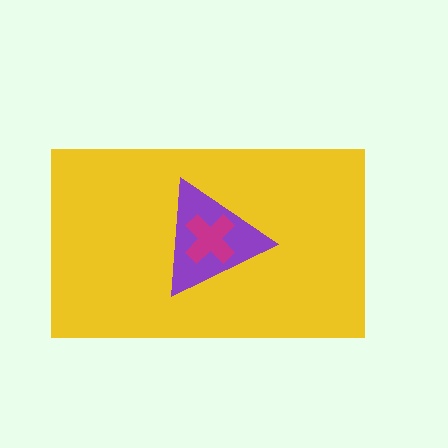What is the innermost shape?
The magenta cross.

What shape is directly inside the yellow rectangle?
The purple triangle.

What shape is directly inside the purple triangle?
The magenta cross.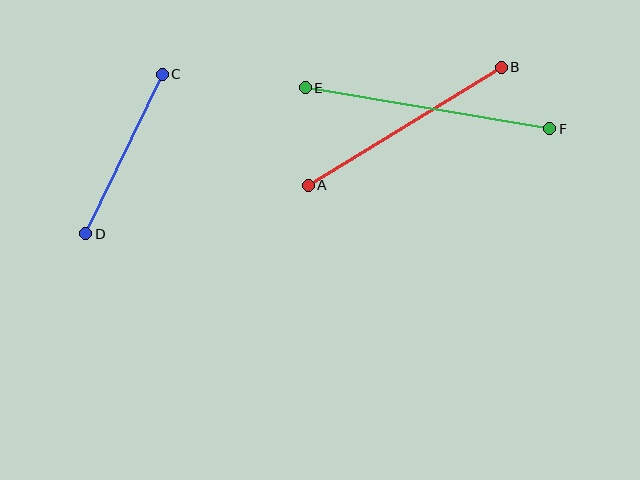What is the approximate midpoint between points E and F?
The midpoint is at approximately (428, 108) pixels.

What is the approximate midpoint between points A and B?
The midpoint is at approximately (405, 126) pixels.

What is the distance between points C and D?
The distance is approximately 177 pixels.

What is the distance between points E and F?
The distance is approximately 248 pixels.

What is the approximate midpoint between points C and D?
The midpoint is at approximately (124, 154) pixels.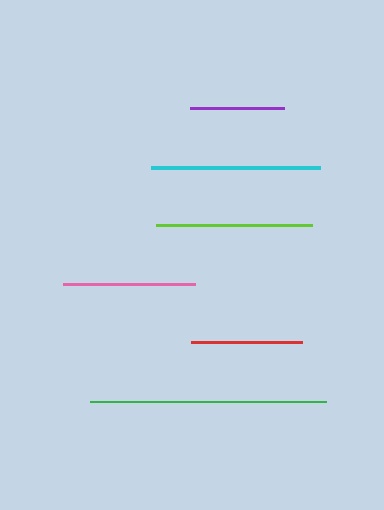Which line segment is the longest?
The green line is the longest at approximately 236 pixels.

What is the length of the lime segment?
The lime segment is approximately 156 pixels long.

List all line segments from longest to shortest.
From longest to shortest: green, cyan, lime, pink, red, purple.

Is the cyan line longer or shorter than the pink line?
The cyan line is longer than the pink line.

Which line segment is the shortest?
The purple line is the shortest at approximately 94 pixels.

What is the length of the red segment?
The red segment is approximately 111 pixels long.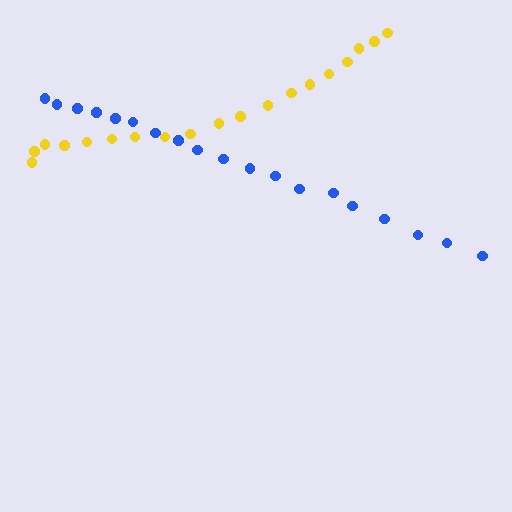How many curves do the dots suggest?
There are 2 distinct paths.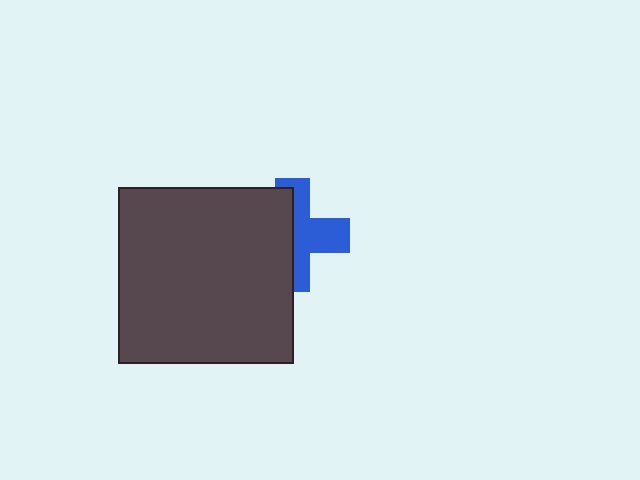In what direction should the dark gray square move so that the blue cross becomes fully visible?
The dark gray square should move left. That is the shortest direction to clear the overlap and leave the blue cross fully visible.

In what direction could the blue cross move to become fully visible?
The blue cross could move right. That would shift it out from behind the dark gray square entirely.